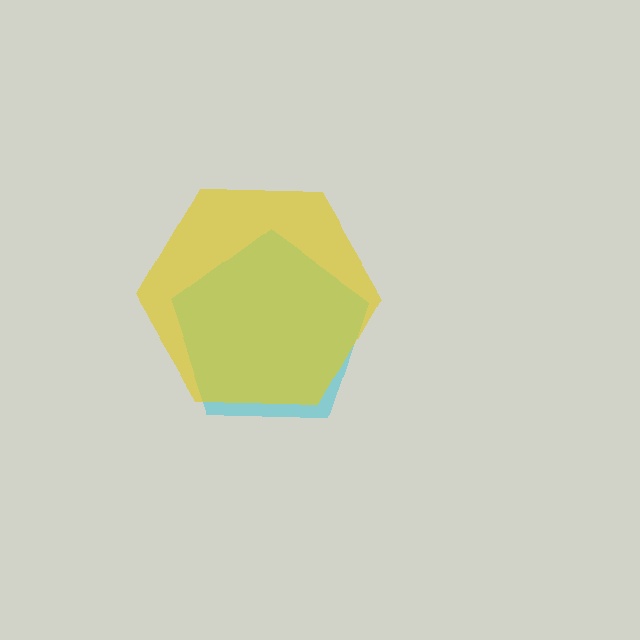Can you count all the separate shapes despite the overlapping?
Yes, there are 2 separate shapes.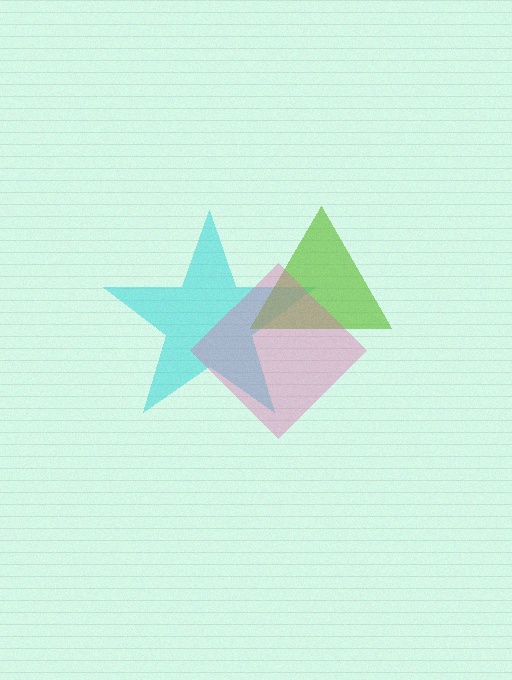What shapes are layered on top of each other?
The layered shapes are: a cyan star, a lime triangle, a pink diamond.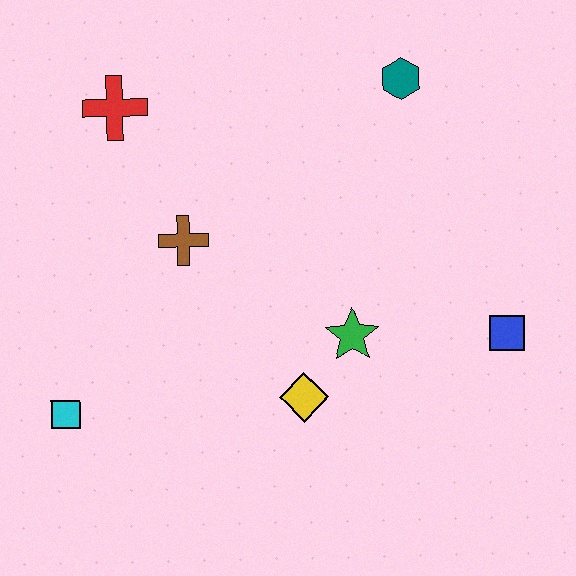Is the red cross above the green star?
Yes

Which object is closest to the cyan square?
The brown cross is closest to the cyan square.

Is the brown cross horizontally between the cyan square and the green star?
Yes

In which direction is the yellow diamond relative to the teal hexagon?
The yellow diamond is below the teal hexagon.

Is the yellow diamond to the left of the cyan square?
No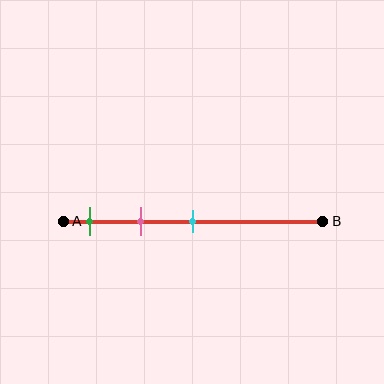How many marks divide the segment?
There are 3 marks dividing the segment.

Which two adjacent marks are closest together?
The green and pink marks are the closest adjacent pair.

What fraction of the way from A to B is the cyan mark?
The cyan mark is approximately 50% (0.5) of the way from A to B.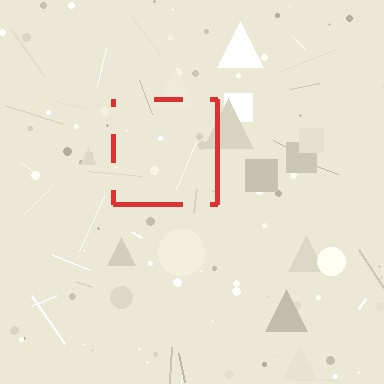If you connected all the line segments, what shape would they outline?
They would outline a square.